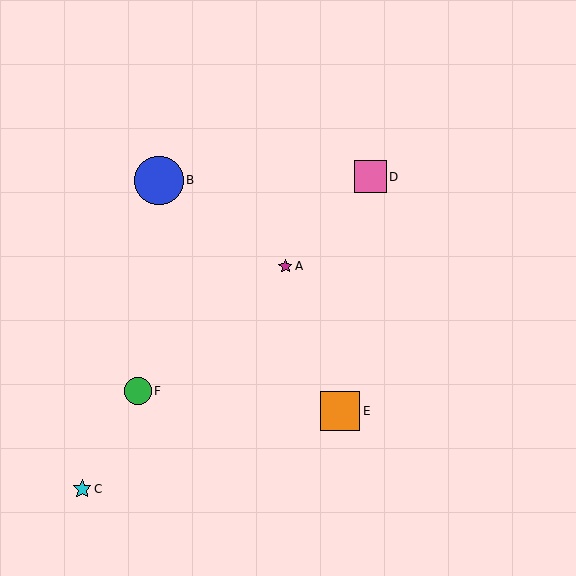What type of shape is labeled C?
Shape C is a cyan star.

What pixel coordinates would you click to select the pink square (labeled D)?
Click at (370, 177) to select the pink square D.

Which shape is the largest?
The blue circle (labeled B) is the largest.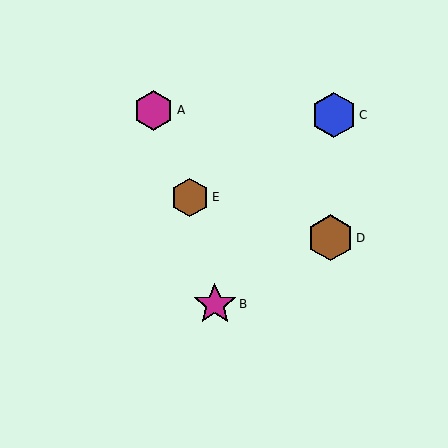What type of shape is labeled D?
Shape D is a brown hexagon.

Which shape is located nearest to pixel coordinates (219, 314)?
The magenta star (labeled B) at (215, 304) is nearest to that location.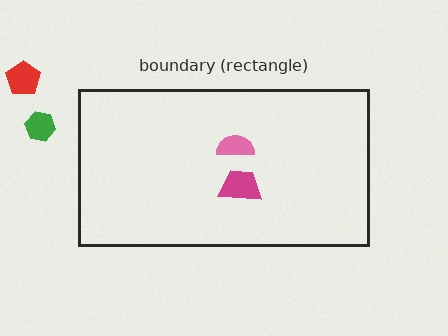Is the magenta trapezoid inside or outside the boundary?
Inside.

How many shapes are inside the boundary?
2 inside, 2 outside.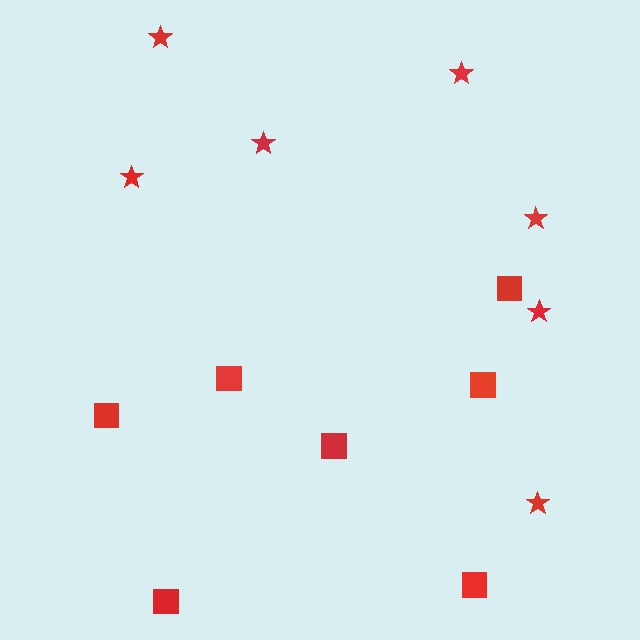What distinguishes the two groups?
There are 2 groups: one group of squares (7) and one group of stars (7).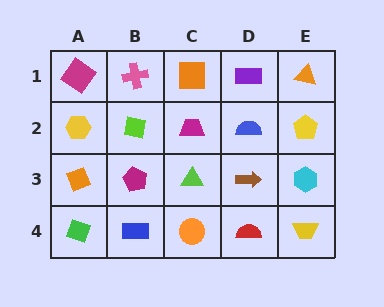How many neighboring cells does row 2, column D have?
4.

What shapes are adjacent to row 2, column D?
A purple rectangle (row 1, column D), a brown arrow (row 3, column D), a magenta trapezoid (row 2, column C), a yellow pentagon (row 2, column E).